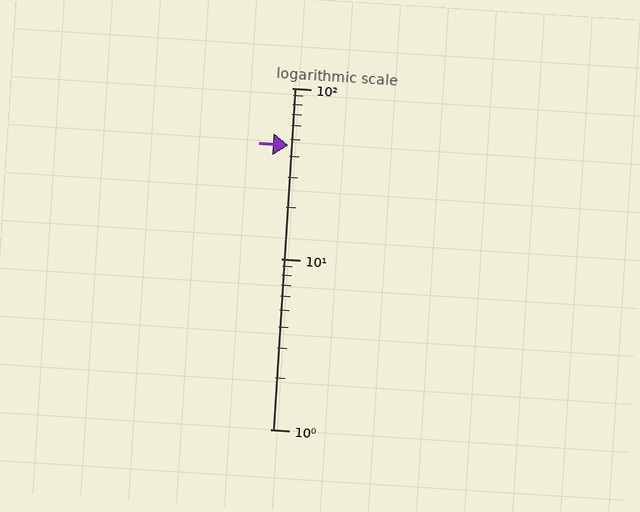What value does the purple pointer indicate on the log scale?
The pointer indicates approximately 46.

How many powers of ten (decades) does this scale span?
The scale spans 2 decades, from 1 to 100.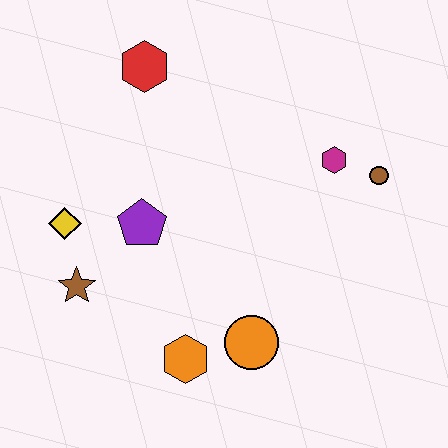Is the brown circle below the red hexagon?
Yes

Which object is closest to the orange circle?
The orange hexagon is closest to the orange circle.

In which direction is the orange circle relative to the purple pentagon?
The orange circle is below the purple pentagon.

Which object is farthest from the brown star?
The brown circle is farthest from the brown star.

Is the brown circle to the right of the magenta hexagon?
Yes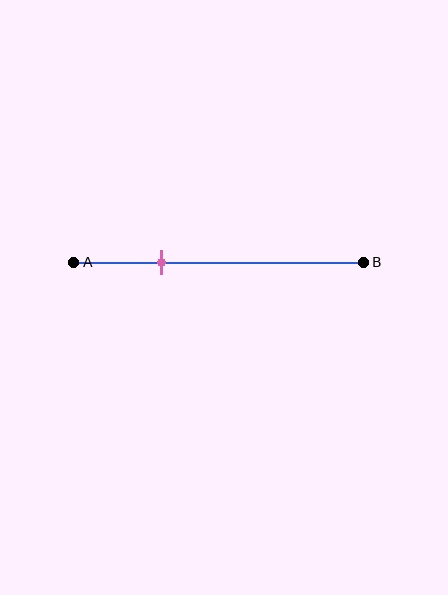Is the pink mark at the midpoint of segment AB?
No, the mark is at about 30% from A, not at the 50% midpoint.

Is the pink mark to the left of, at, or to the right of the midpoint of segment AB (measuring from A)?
The pink mark is to the left of the midpoint of segment AB.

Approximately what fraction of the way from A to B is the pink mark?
The pink mark is approximately 30% of the way from A to B.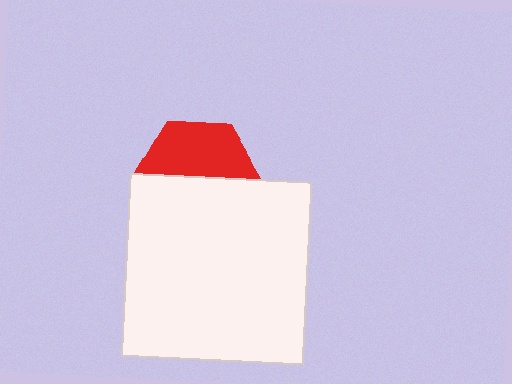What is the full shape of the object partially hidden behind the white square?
The partially hidden object is a red hexagon.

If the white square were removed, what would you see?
You would see the complete red hexagon.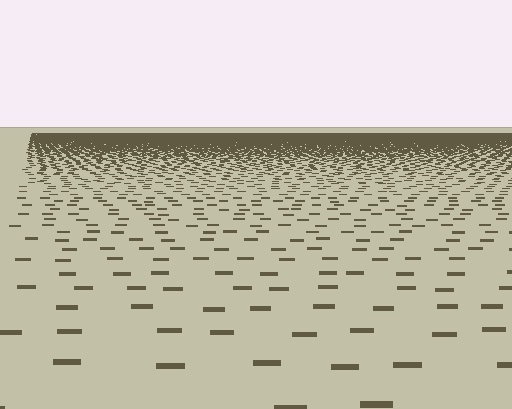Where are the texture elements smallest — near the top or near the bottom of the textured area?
Near the top.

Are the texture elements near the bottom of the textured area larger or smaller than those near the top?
Larger. Near the bottom, elements are closer to the viewer and appear at a bigger on-screen size.